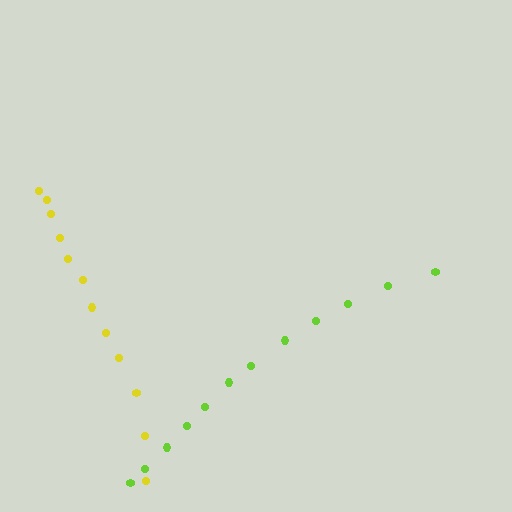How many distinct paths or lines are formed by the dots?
There are 2 distinct paths.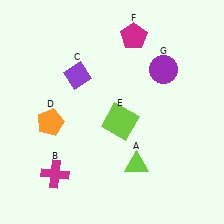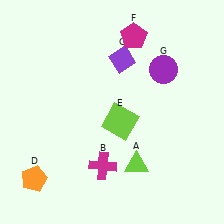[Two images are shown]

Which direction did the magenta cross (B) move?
The magenta cross (B) moved right.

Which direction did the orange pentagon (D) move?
The orange pentagon (D) moved down.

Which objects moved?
The objects that moved are: the magenta cross (B), the purple diamond (C), the orange pentagon (D).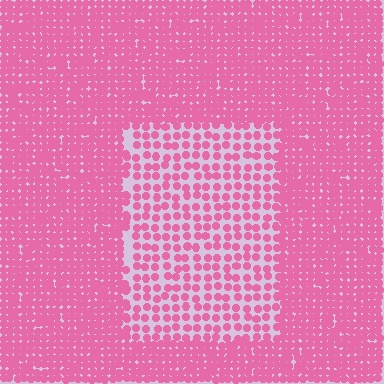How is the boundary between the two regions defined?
The boundary is defined by a change in element density (approximately 2.2x ratio). All elements are the same color, size, and shape.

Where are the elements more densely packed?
The elements are more densely packed outside the rectangle boundary.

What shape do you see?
I see a rectangle.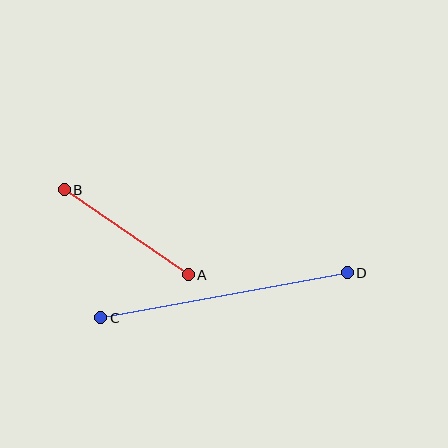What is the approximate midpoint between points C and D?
The midpoint is at approximately (224, 295) pixels.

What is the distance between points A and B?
The distance is approximately 150 pixels.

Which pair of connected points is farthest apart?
Points C and D are farthest apart.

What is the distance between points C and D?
The distance is approximately 251 pixels.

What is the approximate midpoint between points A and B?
The midpoint is at approximately (126, 232) pixels.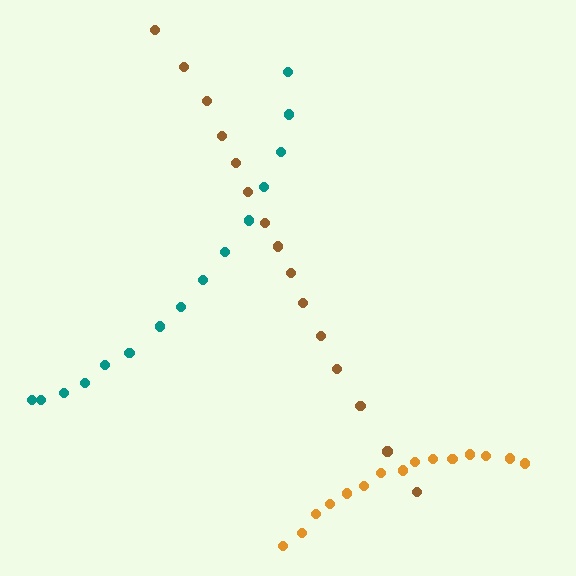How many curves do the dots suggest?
There are 3 distinct paths.